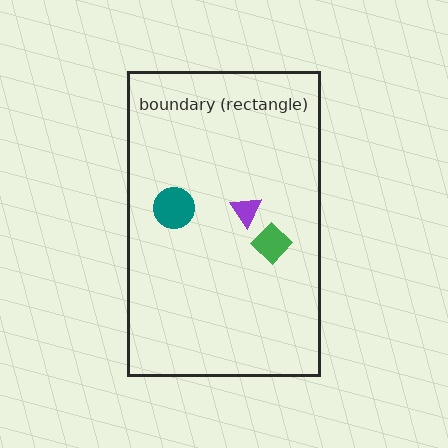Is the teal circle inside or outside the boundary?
Inside.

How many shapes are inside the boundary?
3 inside, 0 outside.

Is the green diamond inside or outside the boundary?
Inside.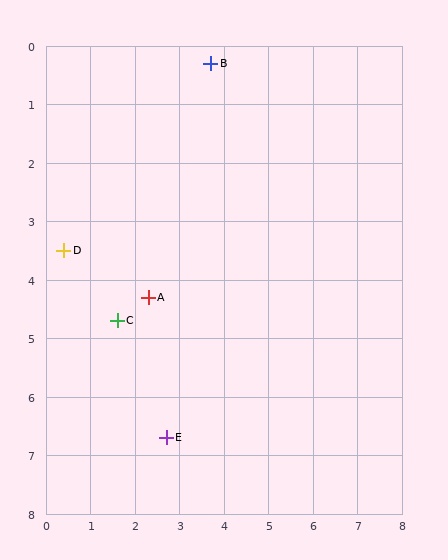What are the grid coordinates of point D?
Point D is at approximately (0.4, 3.5).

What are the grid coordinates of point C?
Point C is at approximately (1.6, 4.7).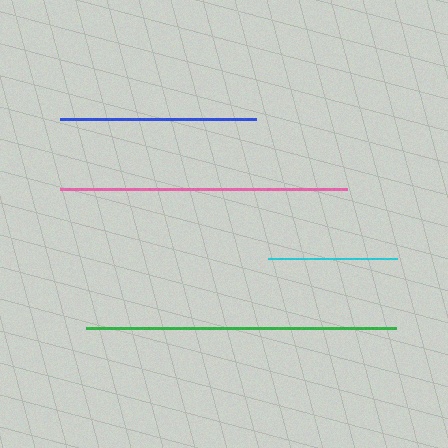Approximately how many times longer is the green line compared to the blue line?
The green line is approximately 1.6 times the length of the blue line.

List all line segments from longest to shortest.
From longest to shortest: green, pink, blue, cyan.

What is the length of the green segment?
The green segment is approximately 309 pixels long.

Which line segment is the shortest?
The cyan line is the shortest at approximately 128 pixels.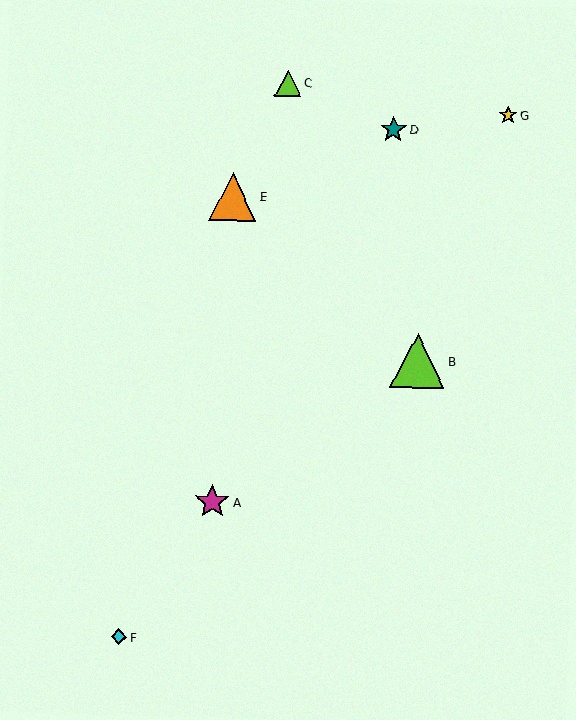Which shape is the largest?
The lime triangle (labeled B) is the largest.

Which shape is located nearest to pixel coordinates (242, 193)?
The orange triangle (labeled E) at (233, 197) is nearest to that location.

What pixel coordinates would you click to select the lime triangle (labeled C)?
Click at (288, 83) to select the lime triangle C.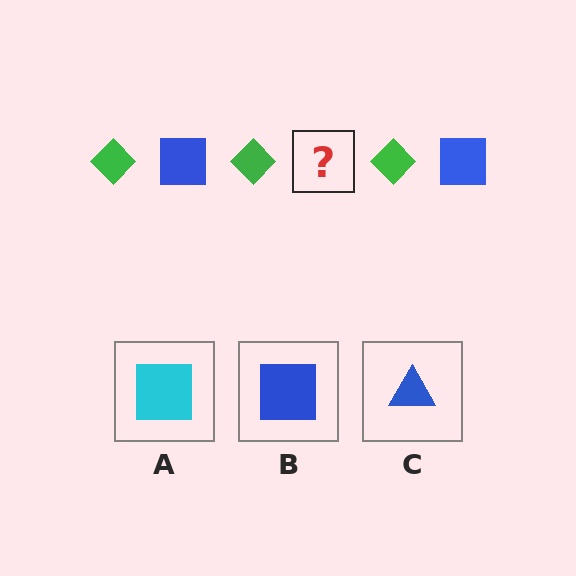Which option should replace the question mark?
Option B.